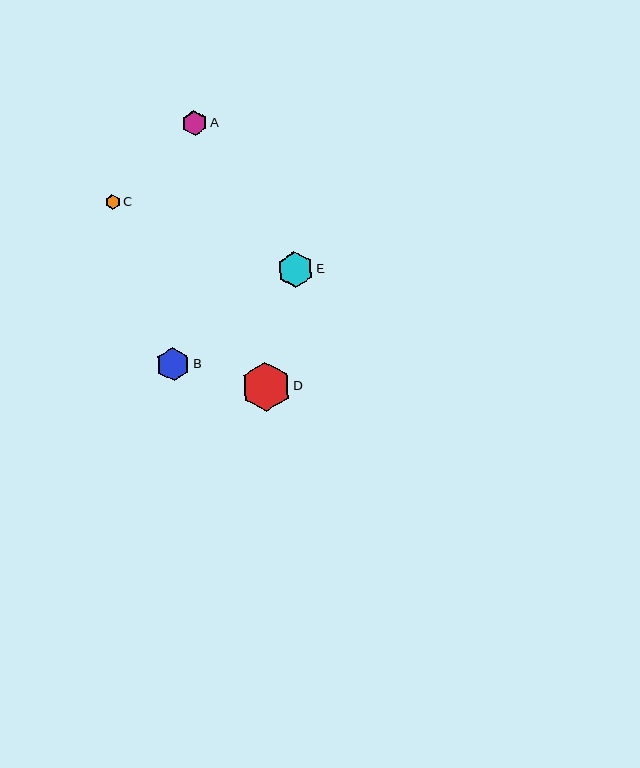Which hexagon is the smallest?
Hexagon C is the smallest with a size of approximately 15 pixels.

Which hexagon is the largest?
Hexagon D is the largest with a size of approximately 50 pixels.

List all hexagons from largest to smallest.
From largest to smallest: D, E, B, A, C.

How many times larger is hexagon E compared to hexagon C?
Hexagon E is approximately 2.3 times the size of hexagon C.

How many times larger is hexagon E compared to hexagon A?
Hexagon E is approximately 1.4 times the size of hexagon A.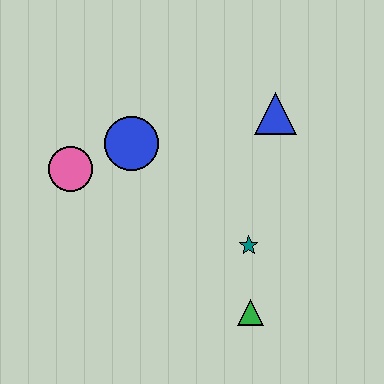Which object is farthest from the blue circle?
The green triangle is farthest from the blue circle.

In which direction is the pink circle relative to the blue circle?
The pink circle is to the left of the blue circle.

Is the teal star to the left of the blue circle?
No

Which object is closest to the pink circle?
The blue circle is closest to the pink circle.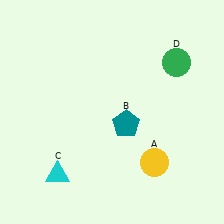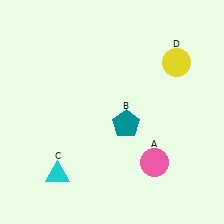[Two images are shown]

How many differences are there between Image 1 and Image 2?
There are 2 differences between the two images.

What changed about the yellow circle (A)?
In Image 1, A is yellow. In Image 2, it changed to pink.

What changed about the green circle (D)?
In Image 1, D is green. In Image 2, it changed to yellow.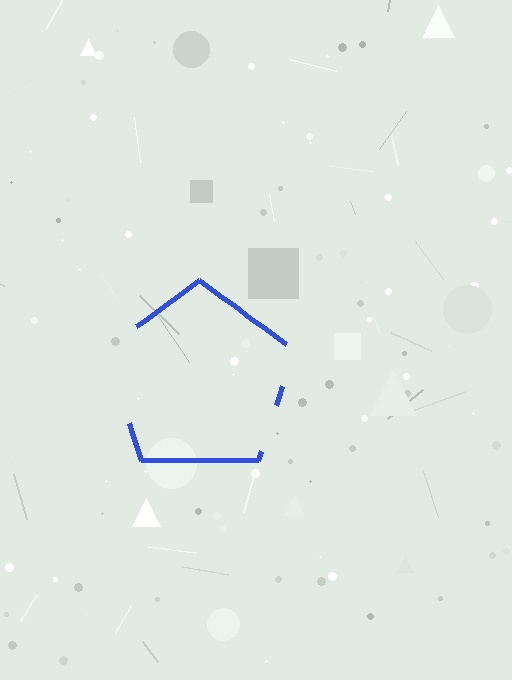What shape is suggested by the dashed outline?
The dashed outline suggests a pentagon.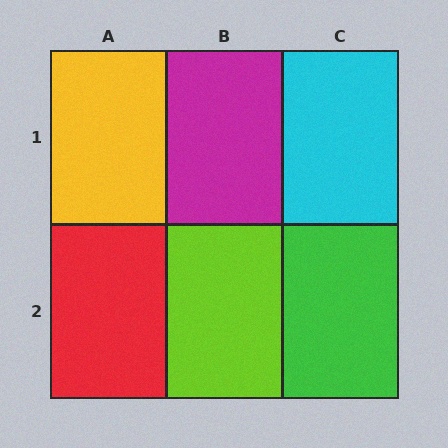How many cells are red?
1 cell is red.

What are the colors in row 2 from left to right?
Red, lime, green.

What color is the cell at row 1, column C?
Cyan.